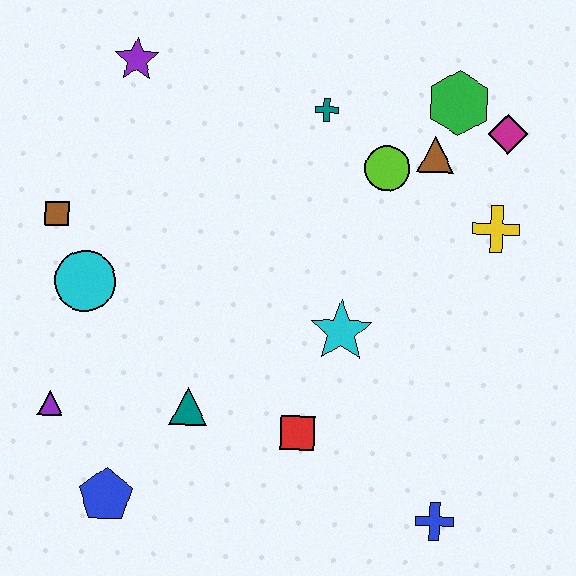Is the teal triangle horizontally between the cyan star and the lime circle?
No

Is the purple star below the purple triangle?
No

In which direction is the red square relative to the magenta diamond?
The red square is below the magenta diamond.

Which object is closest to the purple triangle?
The blue pentagon is closest to the purple triangle.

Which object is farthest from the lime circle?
The blue pentagon is farthest from the lime circle.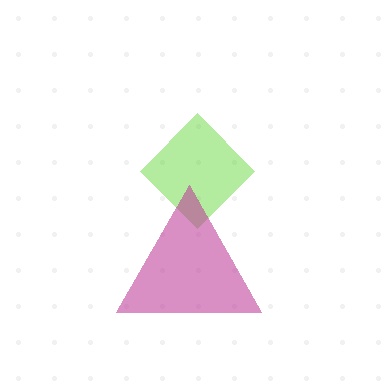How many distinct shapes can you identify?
There are 2 distinct shapes: a lime diamond, a magenta triangle.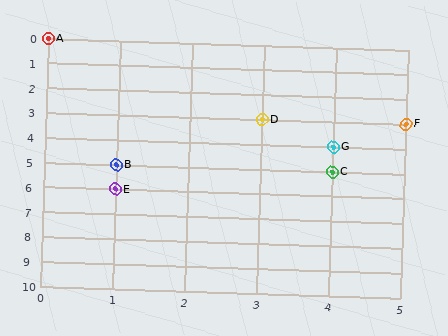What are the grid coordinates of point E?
Point E is at grid coordinates (1, 6).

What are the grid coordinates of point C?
Point C is at grid coordinates (4, 5).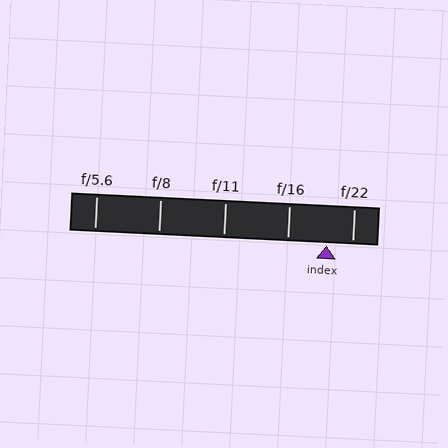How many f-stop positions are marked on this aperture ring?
There are 5 f-stop positions marked.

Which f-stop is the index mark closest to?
The index mark is closest to f/22.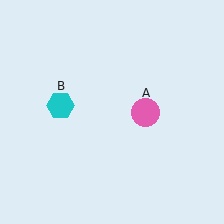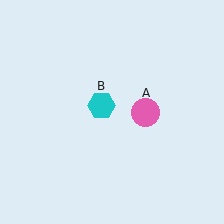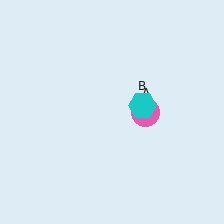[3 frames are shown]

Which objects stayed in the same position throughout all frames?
Pink circle (object A) remained stationary.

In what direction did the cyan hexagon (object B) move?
The cyan hexagon (object B) moved right.